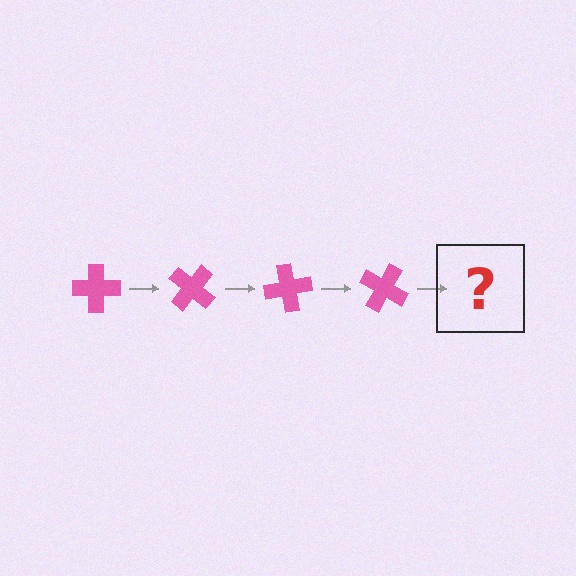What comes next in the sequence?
The next element should be a pink cross rotated 160 degrees.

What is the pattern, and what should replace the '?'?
The pattern is that the cross rotates 40 degrees each step. The '?' should be a pink cross rotated 160 degrees.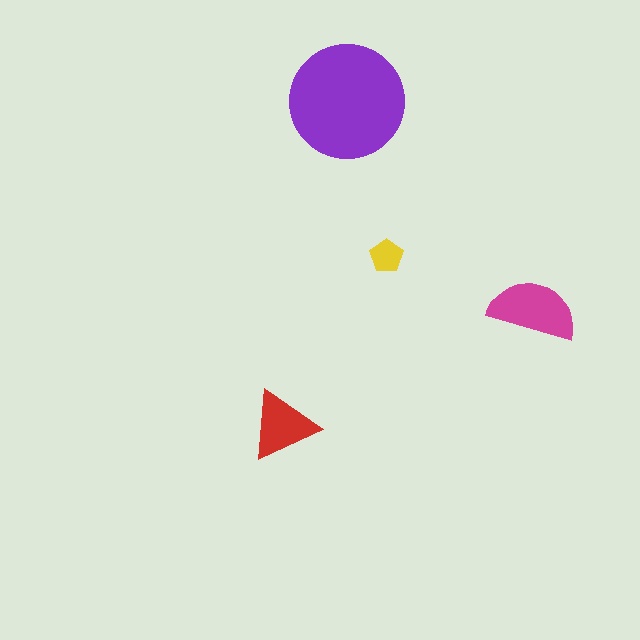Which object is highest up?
The purple circle is topmost.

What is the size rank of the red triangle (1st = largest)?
3rd.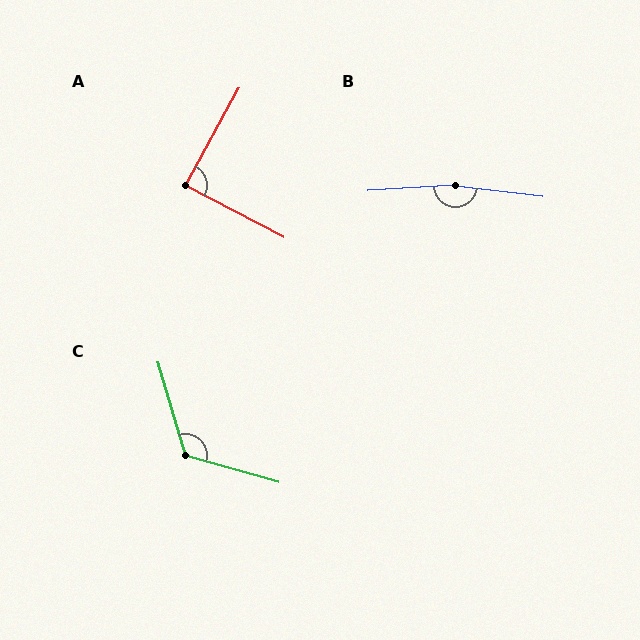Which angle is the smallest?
A, at approximately 89 degrees.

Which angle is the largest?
B, at approximately 170 degrees.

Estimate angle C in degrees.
Approximately 122 degrees.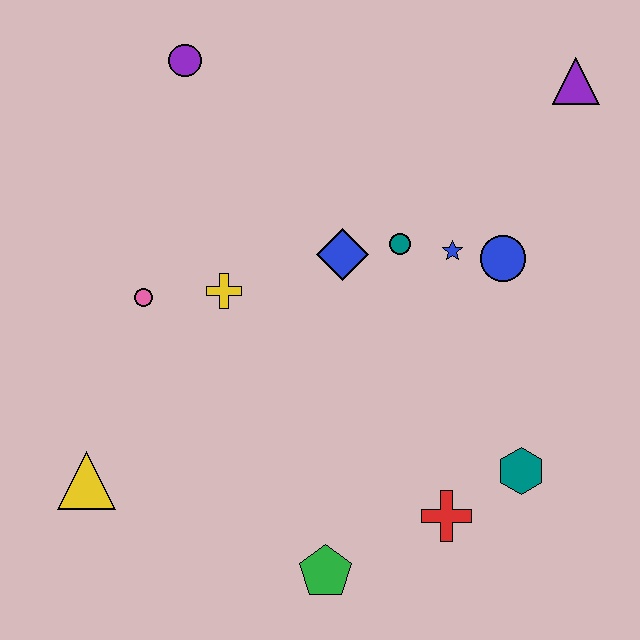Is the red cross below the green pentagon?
No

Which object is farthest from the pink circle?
The purple triangle is farthest from the pink circle.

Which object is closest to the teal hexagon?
The red cross is closest to the teal hexagon.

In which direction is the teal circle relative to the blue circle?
The teal circle is to the left of the blue circle.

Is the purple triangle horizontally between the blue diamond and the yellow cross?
No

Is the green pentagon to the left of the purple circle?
No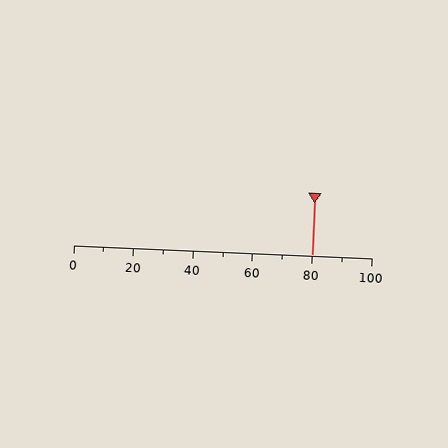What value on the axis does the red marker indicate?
The marker indicates approximately 80.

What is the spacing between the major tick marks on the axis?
The major ticks are spaced 20 apart.